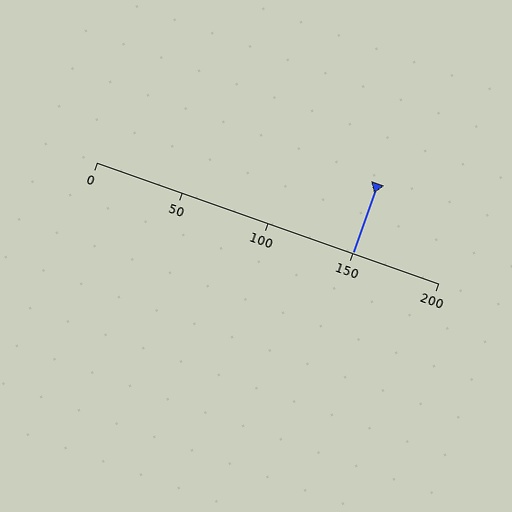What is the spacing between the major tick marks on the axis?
The major ticks are spaced 50 apart.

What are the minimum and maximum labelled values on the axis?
The axis runs from 0 to 200.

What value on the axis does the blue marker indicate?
The marker indicates approximately 150.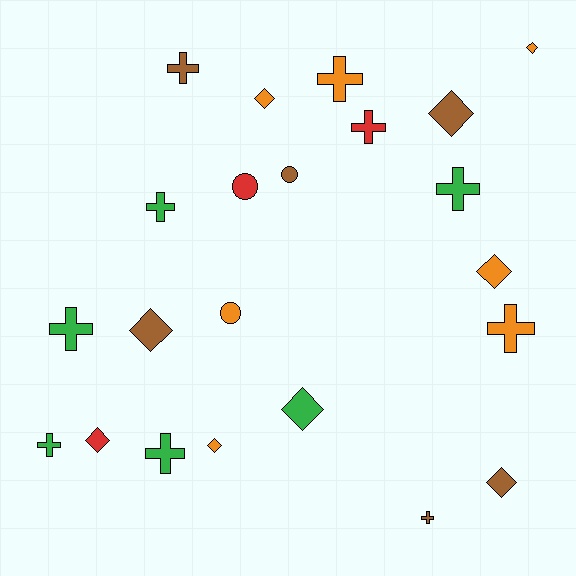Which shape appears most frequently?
Cross, with 10 objects.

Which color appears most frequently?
Orange, with 7 objects.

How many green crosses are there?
There are 5 green crosses.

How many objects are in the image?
There are 22 objects.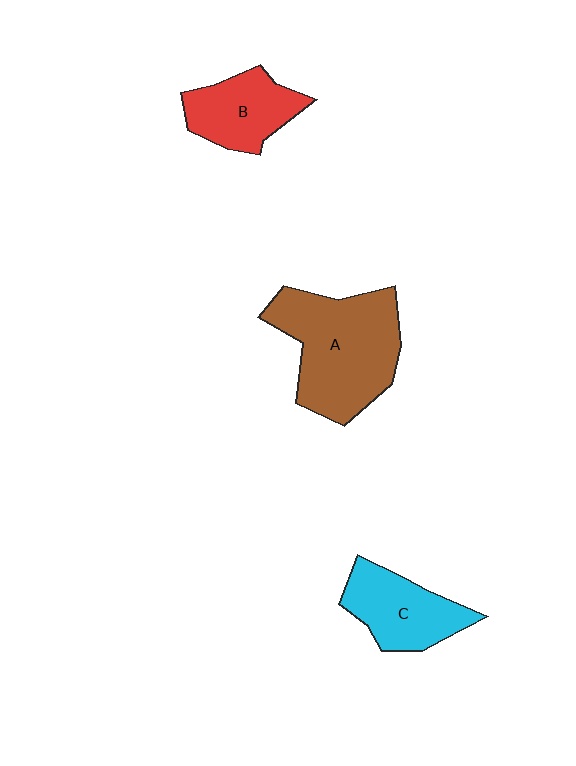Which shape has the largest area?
Shape A (brown).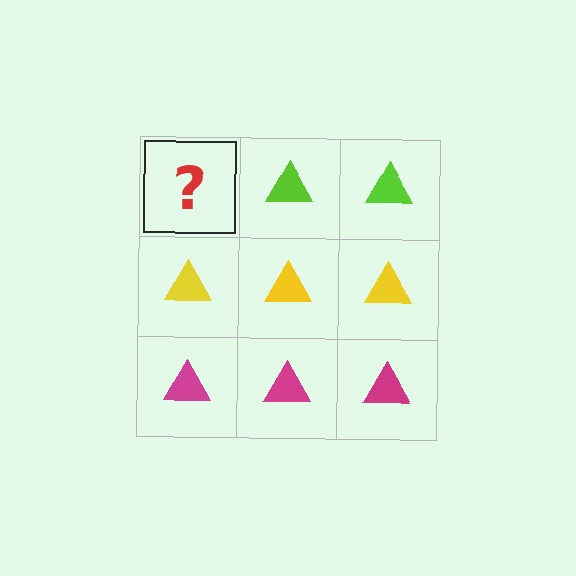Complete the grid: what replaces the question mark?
The question mark should be replaced with a lime triangle.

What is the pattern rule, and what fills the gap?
The rule is that each row has a consistent color. The gap should be filled with a lime triangle.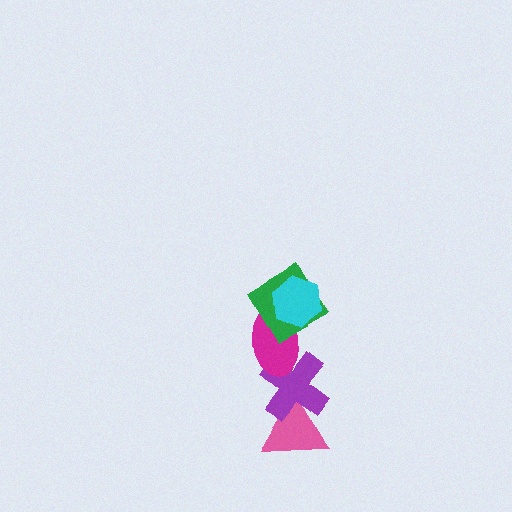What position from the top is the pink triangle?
The pink triangle is 5th from the top.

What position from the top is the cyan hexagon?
The cyan hexagon is 1st from the top.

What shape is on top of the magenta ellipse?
The green diamond is on top of the magenta ellipse.